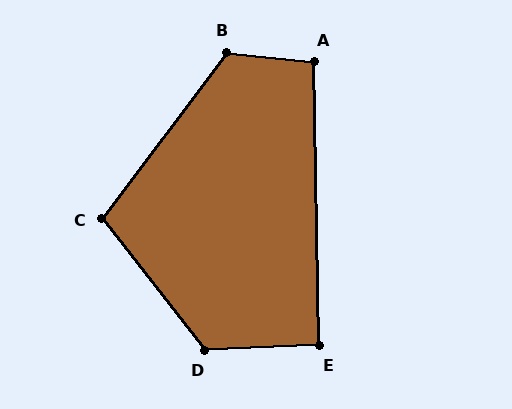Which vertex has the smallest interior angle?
E, at approximately 91 degrees.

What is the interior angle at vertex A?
Approximately 97 degrees (obtuse).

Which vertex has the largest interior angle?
D, at approximately 125 degrees.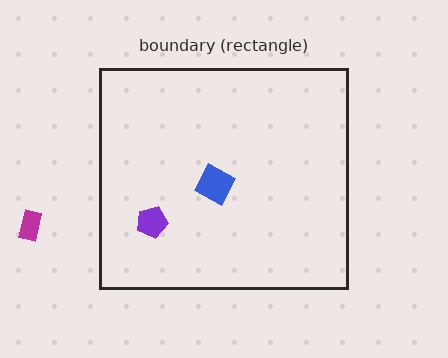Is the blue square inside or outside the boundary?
Inside.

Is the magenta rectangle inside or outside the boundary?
Outside.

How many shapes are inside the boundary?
2 inside, 1 outside.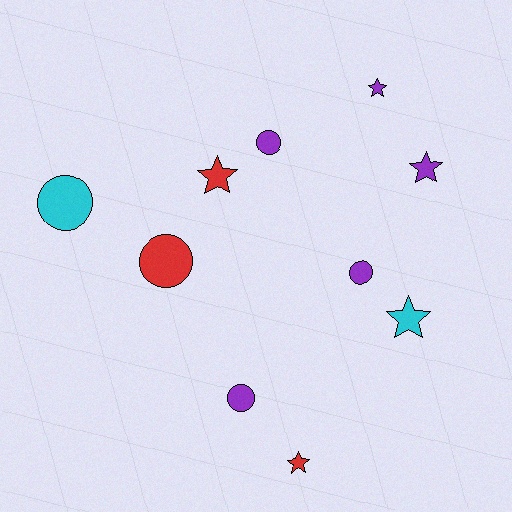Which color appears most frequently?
Purple, with 5 objects.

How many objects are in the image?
There are 10 objects.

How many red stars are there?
There are 2 red stars.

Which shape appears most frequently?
Star, with 5 objects.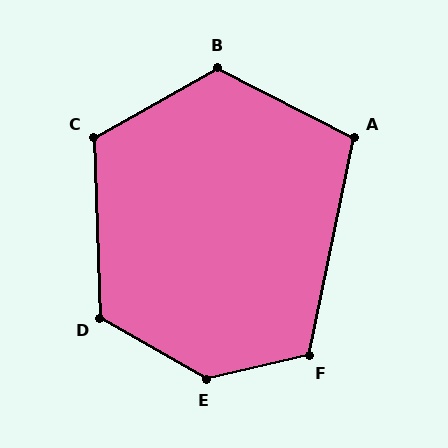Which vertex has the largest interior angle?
E, at approximately 137 degrees.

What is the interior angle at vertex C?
Approximately 118 degrees (obtuse).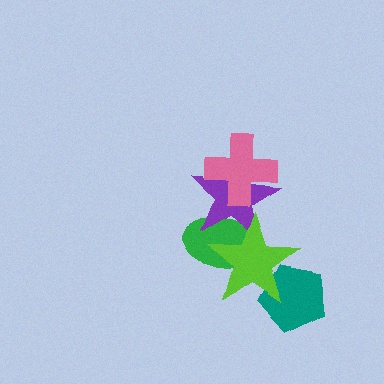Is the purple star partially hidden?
Yes, it is partially covered by another shape.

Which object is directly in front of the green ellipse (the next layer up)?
The purple star is directly in front of the green ellipse.